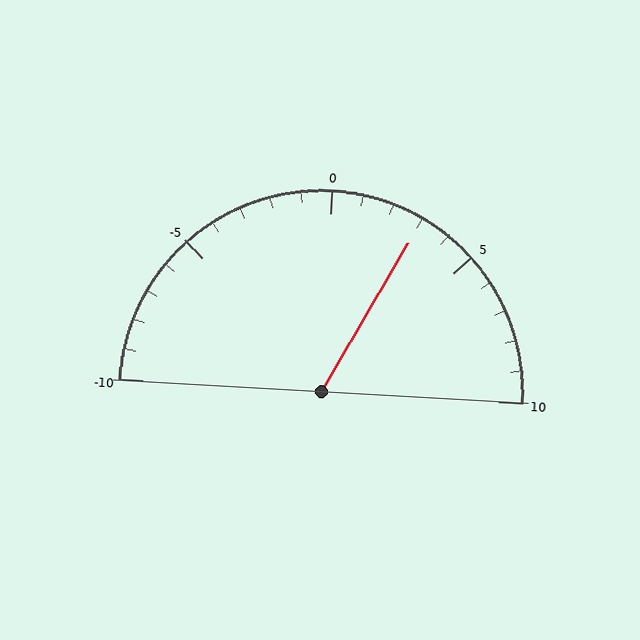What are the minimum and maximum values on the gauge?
The gauge ranges from -10 to 10.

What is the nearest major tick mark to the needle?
The nearest major tick mark is 5.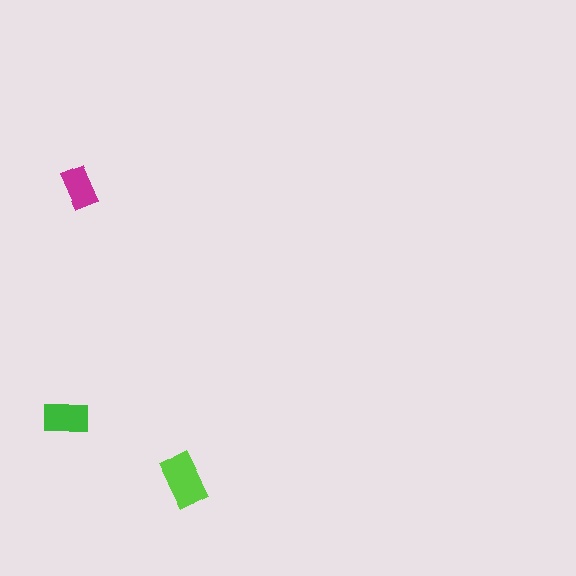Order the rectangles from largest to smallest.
the lime one, the green one, the magenta one.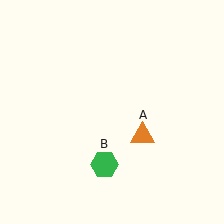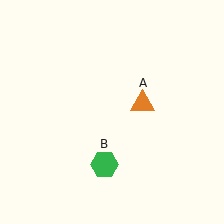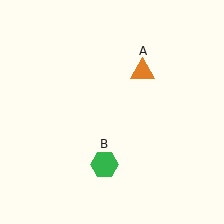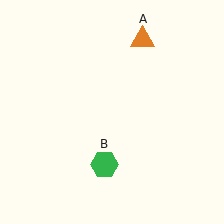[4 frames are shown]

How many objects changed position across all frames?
1 object changed position: orange triangle (object A).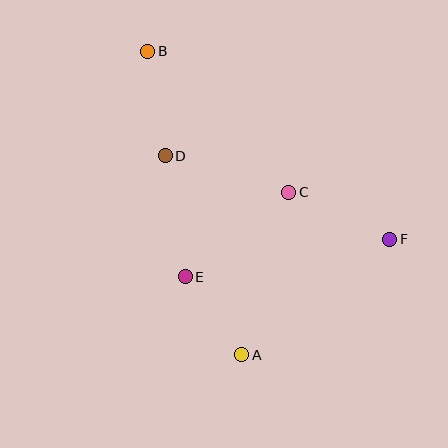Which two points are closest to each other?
Points A and E are closest to each other.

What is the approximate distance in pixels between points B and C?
The distance between B and C is approximately 199 pixels.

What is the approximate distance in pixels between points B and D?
The distance between B and D is approximately 106 pixels.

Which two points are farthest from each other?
Points A and B are farthest from each other.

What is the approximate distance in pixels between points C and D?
The distance between C and D is approximately 129 pixels.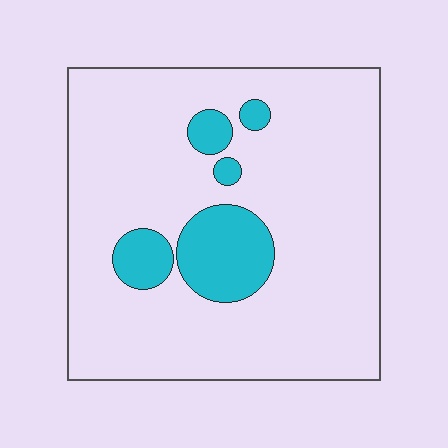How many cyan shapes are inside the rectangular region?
5.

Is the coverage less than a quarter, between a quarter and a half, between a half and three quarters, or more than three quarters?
Less than a quarter.